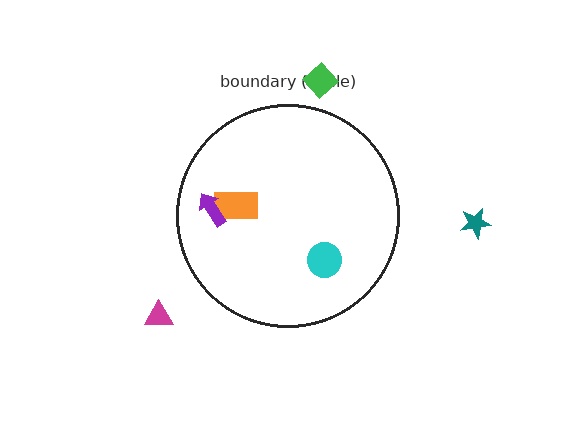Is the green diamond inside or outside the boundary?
Outside.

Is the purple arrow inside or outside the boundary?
Inside.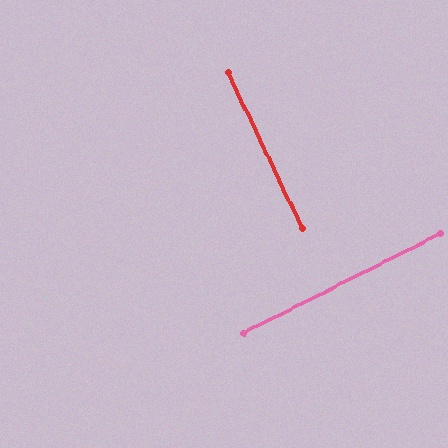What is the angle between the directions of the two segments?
Approximately 89 degrees.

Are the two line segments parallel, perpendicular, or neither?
Perpendicular — they meet at approximately 89°.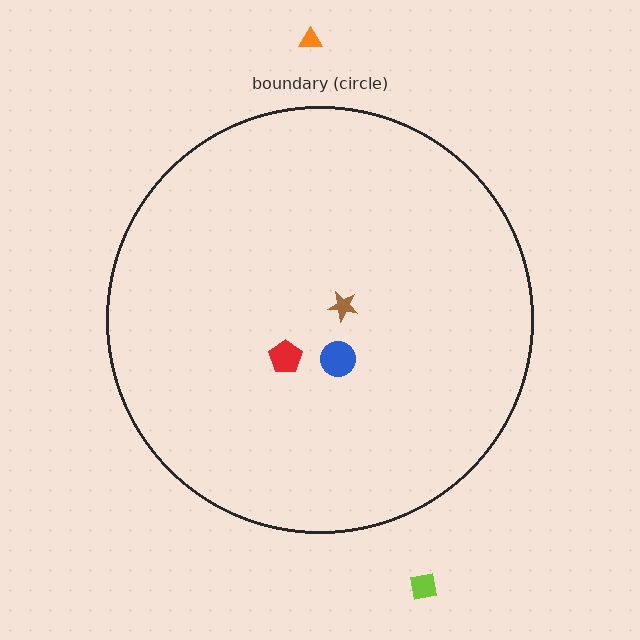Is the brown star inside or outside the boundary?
Inside.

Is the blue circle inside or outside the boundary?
Inside.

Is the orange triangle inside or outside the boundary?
Outside.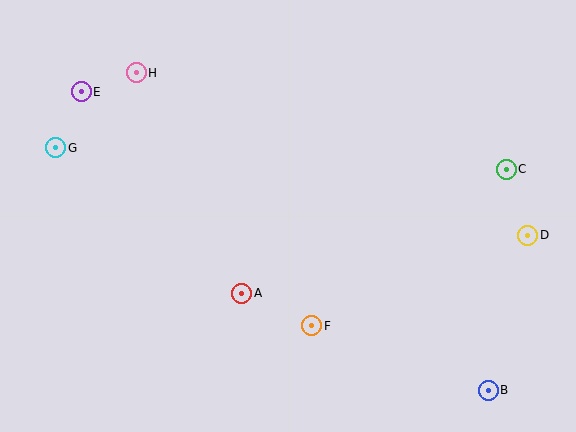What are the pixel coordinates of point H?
Point H is at (136, 73).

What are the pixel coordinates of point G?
Point G is at (56, 148).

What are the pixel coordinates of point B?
Point B is at (488, 390).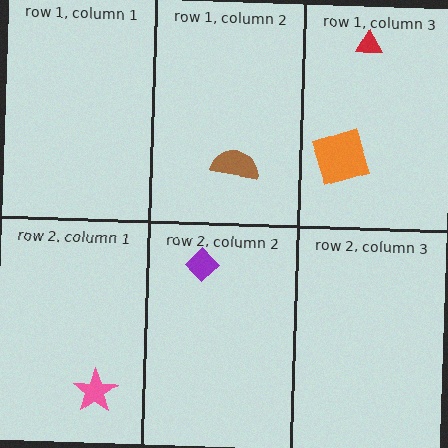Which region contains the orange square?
The row 1, column 3 region.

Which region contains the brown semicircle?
The row 1, column 2 region.